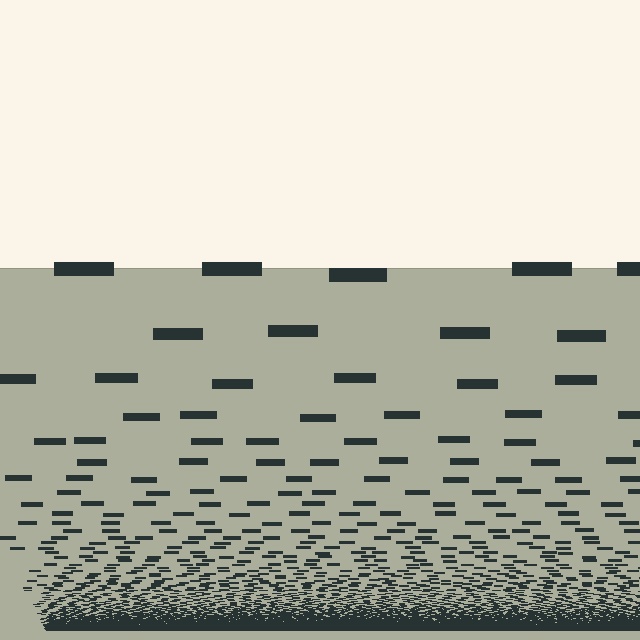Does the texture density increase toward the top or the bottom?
Density increases toward the bottom.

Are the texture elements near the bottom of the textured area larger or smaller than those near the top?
Smaller. The gradient is inverted — elements near the bottom are smaller and denser.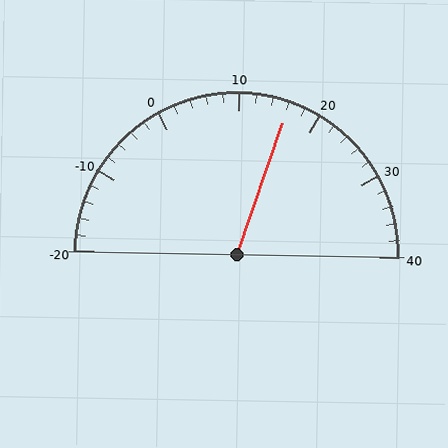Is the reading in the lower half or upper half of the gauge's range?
The reading is in the upper half of the range (-20 to 40).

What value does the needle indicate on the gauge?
The needle indicates approximately 16.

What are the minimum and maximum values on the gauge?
The gauge ranges from -20 to 40.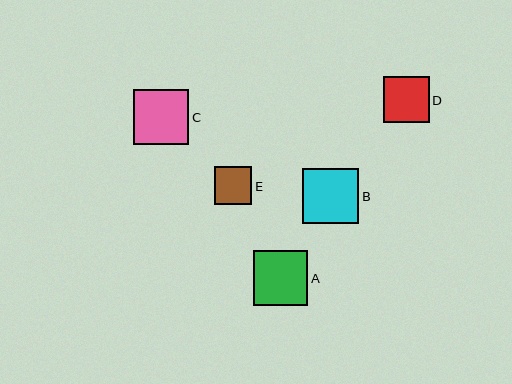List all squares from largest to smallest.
From largest to smallest: B, C, A, D, E.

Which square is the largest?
Square B is the largest with a size of approximately 56 pixels.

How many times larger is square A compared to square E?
Square A is approximately 1.4 times the size of square E.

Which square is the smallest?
Square E is the smallest with a size of approximately 38 pixels.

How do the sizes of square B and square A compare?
Square B and square A are approximately the same size.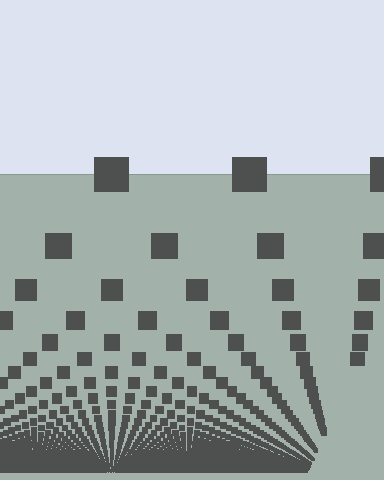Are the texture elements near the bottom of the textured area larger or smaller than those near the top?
Smaller. The gradient is inverted — elements near the bottom are smaller and denser.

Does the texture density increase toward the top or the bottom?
Density increases toward the bottom.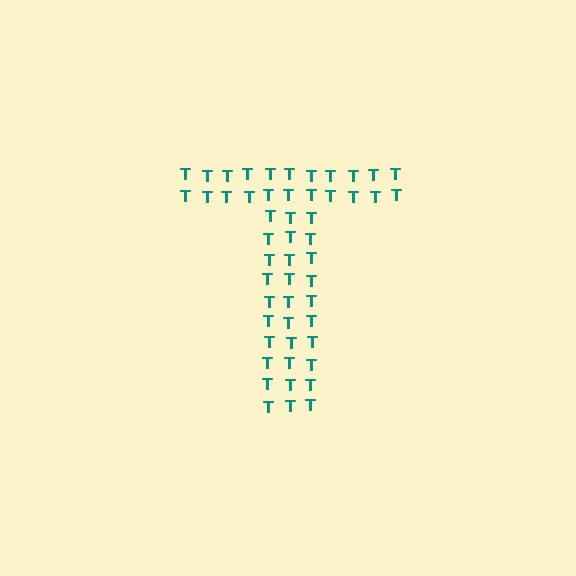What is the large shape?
The large shape is the letter T.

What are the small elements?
The small elements are letter T's.